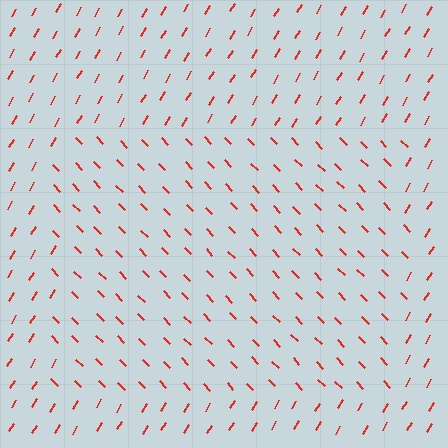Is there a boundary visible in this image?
Yes, there is a texture boundary formed by a change in line orientation.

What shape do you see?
I see a rectangle.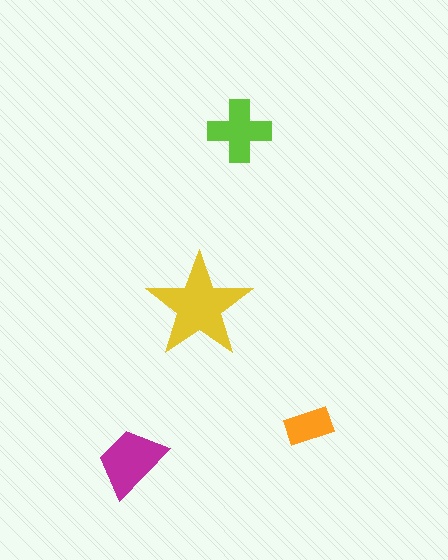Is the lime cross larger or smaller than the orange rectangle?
Larger.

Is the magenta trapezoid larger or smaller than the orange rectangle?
Larger.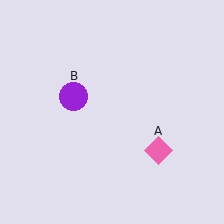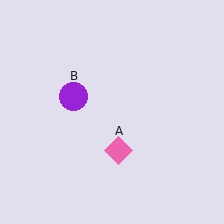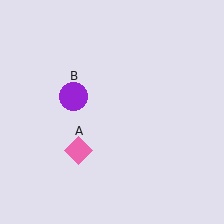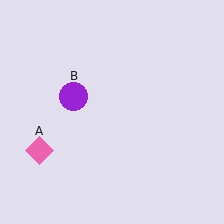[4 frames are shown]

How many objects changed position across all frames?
1 object changed position: pink diamond (object A).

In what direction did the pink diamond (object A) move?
The pink diamond (object A) moved left.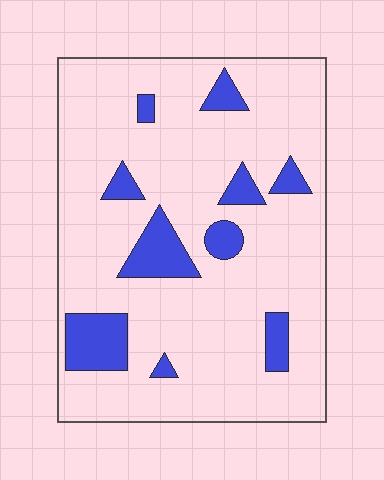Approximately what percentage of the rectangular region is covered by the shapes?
Approximately 15%.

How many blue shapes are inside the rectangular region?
10.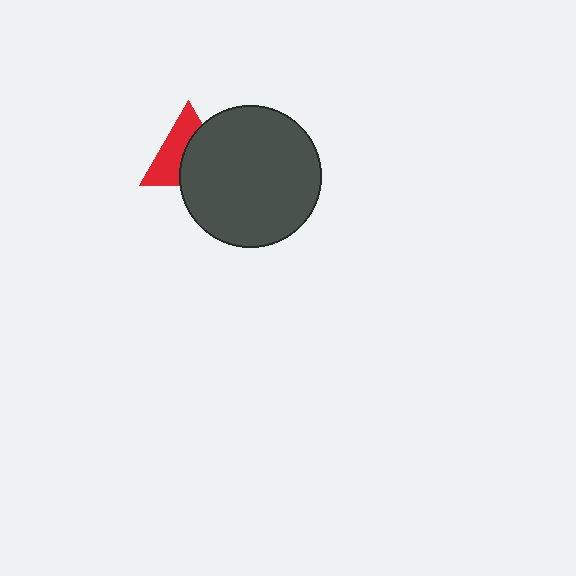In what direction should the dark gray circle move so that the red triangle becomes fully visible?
The dark gray circle should move right. That is the shortest direction to clear the overlap and leave the red triangle fully visible.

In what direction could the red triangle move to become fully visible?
The red triangle could move left. That would shift it out from behind the dark gray circle entirely.